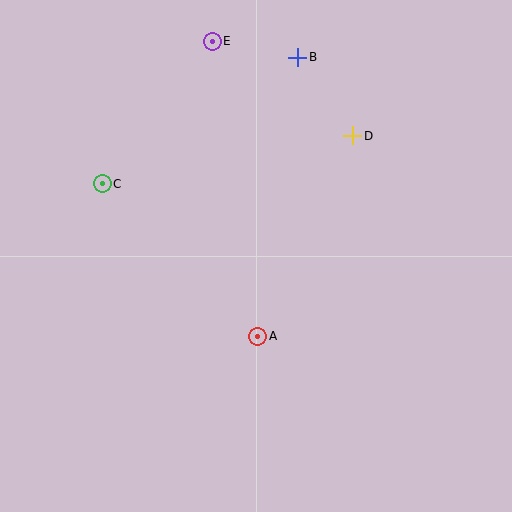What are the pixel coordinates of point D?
Point D is at (353, 136).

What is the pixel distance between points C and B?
The distance between C and B is 233 pixels.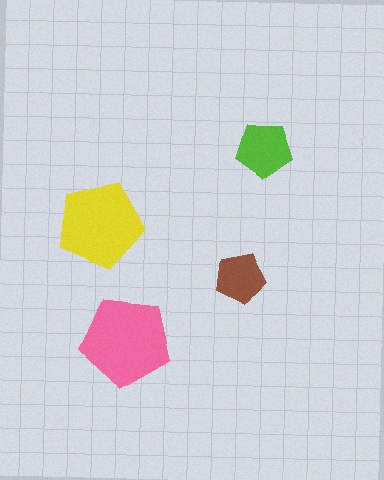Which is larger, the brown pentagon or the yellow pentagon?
The yellow one.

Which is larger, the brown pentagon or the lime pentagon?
The lime one.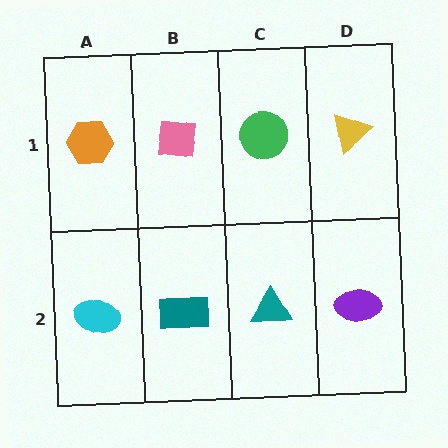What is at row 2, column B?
A teal rectangle.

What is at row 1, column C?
A green circle.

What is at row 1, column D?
A yellow triangle.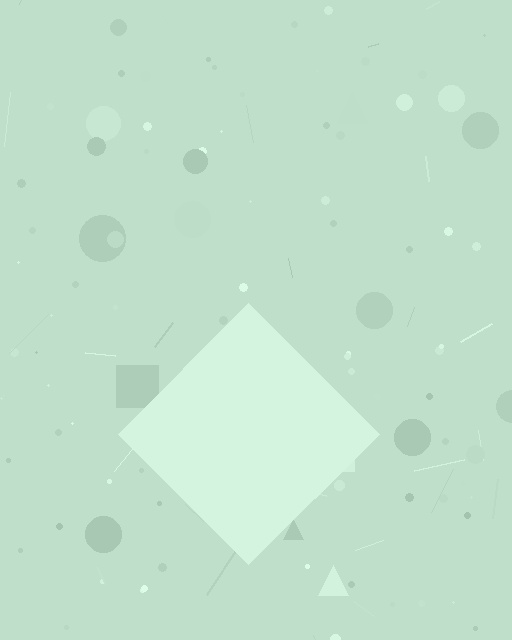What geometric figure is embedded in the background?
A diamond is embedded in the background.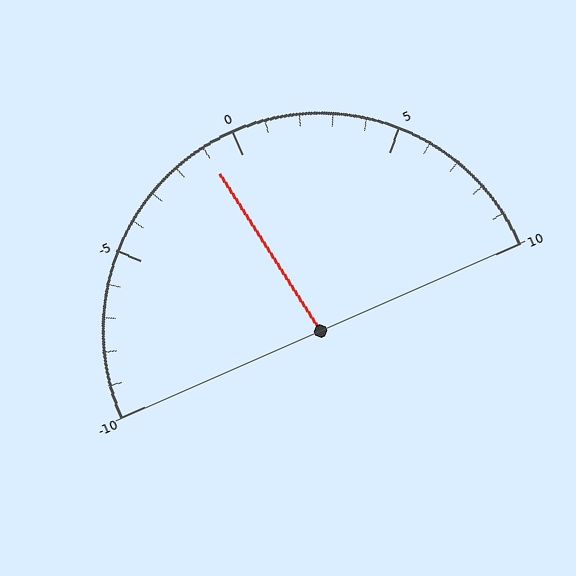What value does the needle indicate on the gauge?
The needle indicates approximately -1.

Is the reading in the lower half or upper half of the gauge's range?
The reading is in the lower half of the range (-10 to 10).